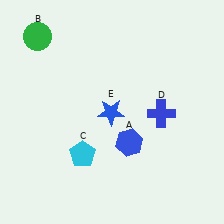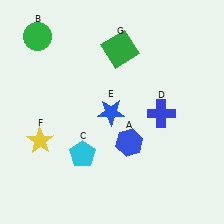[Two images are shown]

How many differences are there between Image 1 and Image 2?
There are 2 differences between the two images.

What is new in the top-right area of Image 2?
A green square (G) was added in the top-right area of Image 2.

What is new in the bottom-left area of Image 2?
A yellow star (F) was added in the bottom-left area of Image 2.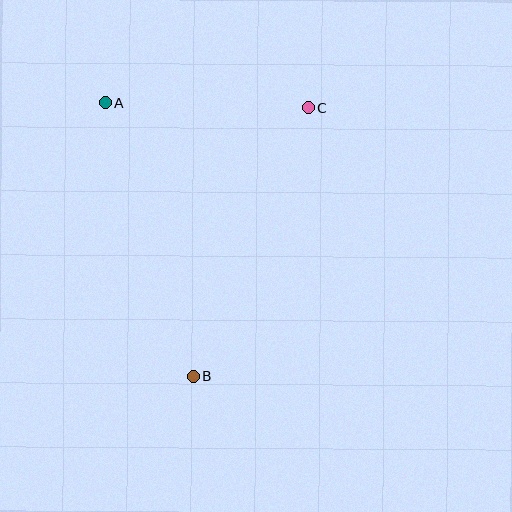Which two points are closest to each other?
Points A and C are closest to each other.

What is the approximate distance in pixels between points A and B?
The distance between A and B is approximately 287 pixels.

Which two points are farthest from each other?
Points B and C are farthest from each other.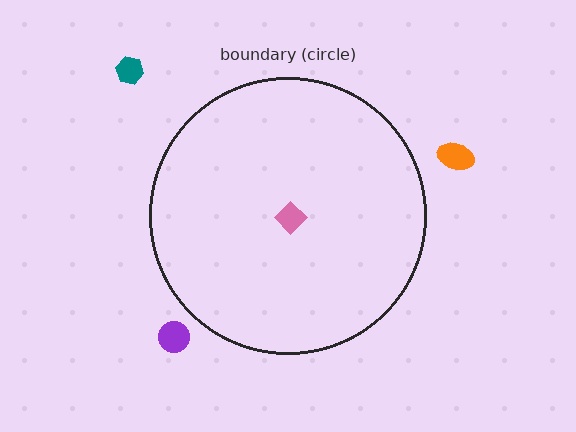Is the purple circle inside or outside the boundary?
Outside.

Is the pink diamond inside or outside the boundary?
Inside.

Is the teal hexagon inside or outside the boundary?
Outside.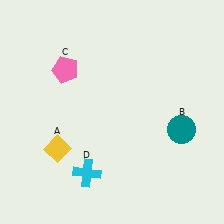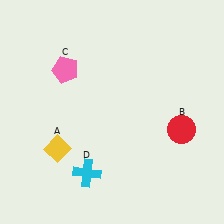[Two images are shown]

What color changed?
The circle (B) changed from teal in Image 1 to red in Image 2.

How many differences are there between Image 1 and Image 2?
There is 1 difference between the two images.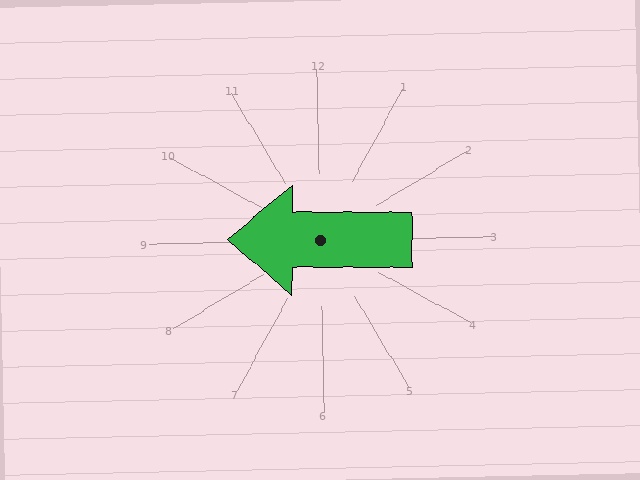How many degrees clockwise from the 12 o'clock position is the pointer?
Approximately 271 degrees.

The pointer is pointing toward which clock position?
Roughly 9 o'clock.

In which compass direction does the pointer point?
West.